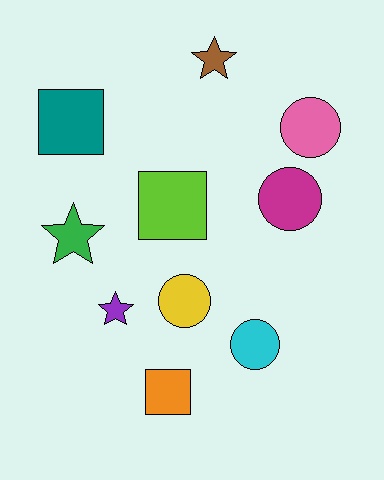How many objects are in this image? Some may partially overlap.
There are 10 objects.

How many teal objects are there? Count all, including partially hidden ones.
There is 1 teal object.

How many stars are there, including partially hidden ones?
There are 3 stars.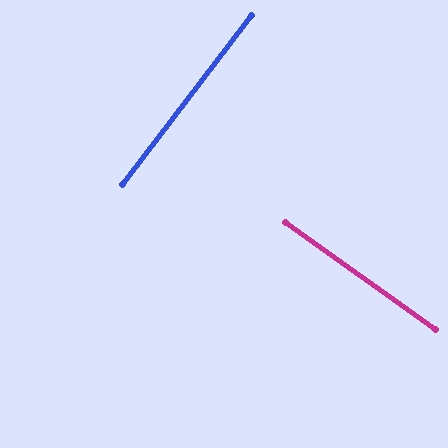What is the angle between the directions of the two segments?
Approximately 88 degrees.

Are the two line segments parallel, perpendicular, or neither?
Perpendicular — they meet at approximately 88°.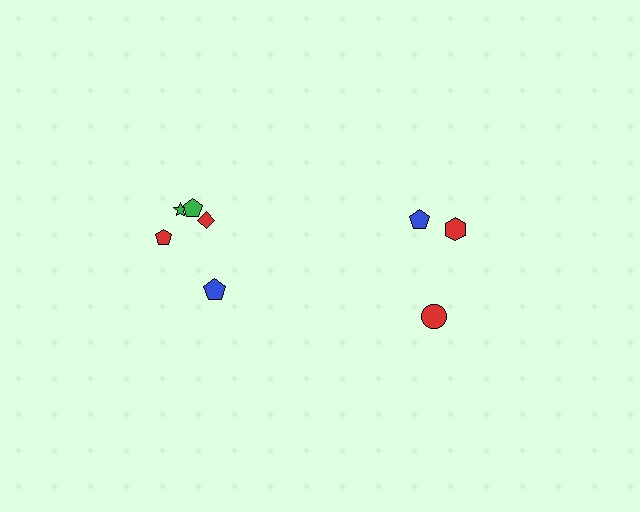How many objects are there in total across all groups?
There are 8 objects.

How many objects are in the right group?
There are 3 objects.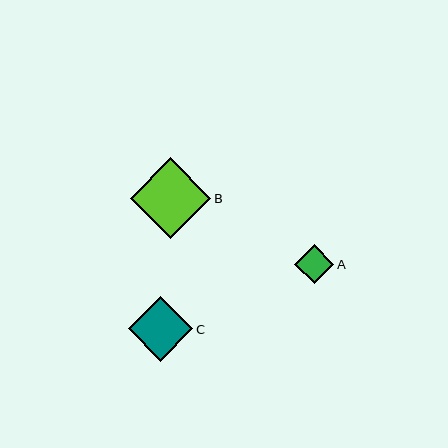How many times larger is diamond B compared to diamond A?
Diamond B is approximately 2.1 times the size of diamond A.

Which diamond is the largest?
Diamond B is the largest with a size of approximately 81 pixels.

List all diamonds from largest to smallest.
From largest to smallest: B, C, A.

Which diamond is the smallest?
Diamond A is the smallest with a size of approximately 39 pixels.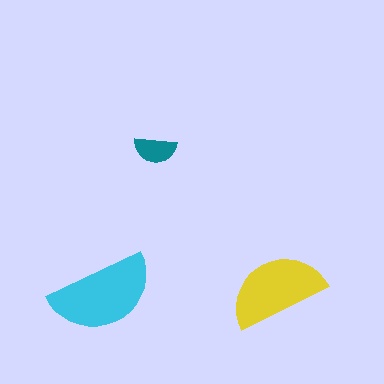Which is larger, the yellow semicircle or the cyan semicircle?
The cyan one.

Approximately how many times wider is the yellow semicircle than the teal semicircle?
About 2.5 times wider.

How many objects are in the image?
There are 3 objects in the image.